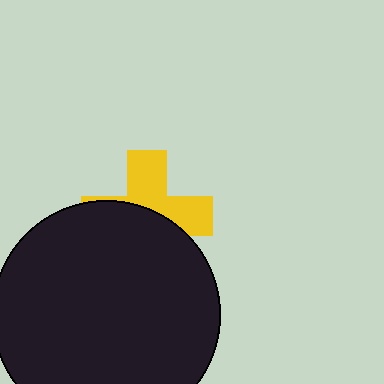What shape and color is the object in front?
The object in front is a black circle.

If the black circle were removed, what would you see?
You would see the complete yellow cross.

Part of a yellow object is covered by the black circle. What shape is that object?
It is a cross.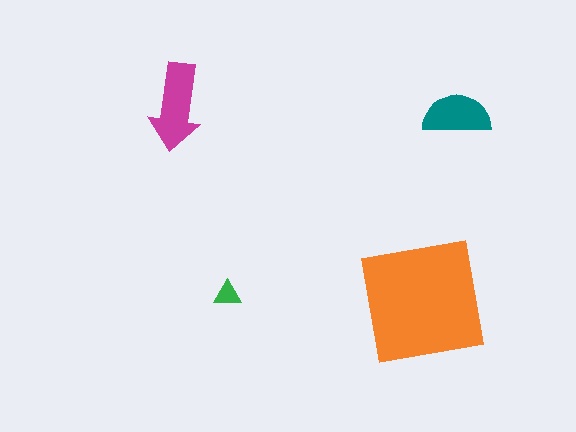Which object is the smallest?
The green triangle.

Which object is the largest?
The orange square.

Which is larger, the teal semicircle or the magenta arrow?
The magenta arrow.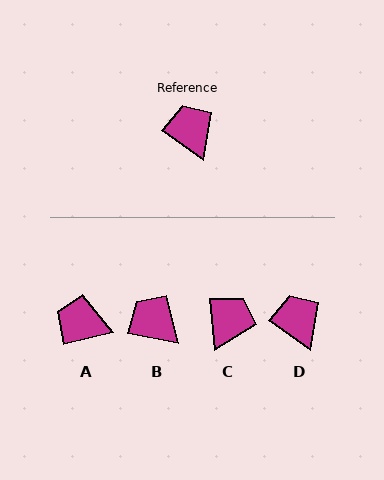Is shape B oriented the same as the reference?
No, it is off by about 24 degrees.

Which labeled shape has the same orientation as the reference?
D.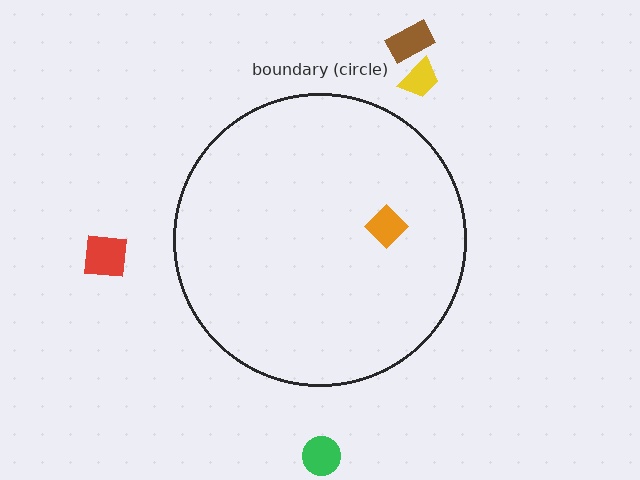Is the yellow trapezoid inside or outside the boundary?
Outside.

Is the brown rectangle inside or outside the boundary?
Outside.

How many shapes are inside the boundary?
1 inside, 4 outside.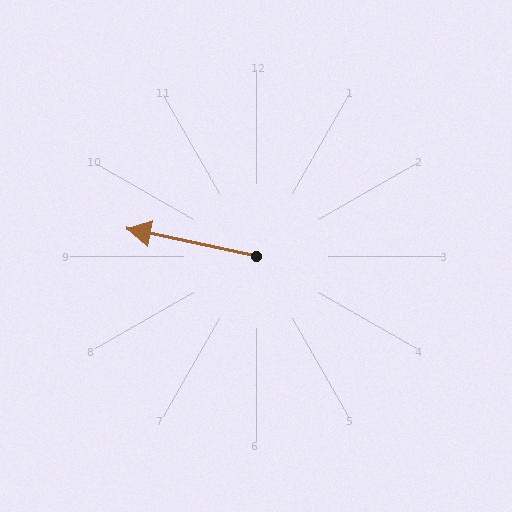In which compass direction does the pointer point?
West.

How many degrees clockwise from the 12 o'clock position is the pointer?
Approximately 282 degrees.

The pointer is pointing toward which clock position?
Roughly 9 o'clock.